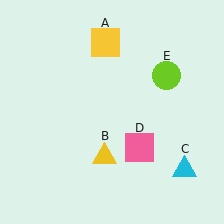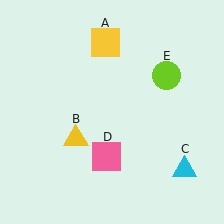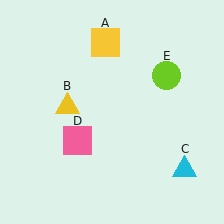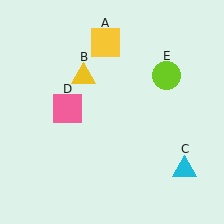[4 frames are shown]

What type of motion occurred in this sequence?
The yellow triangle (object B), pink square (object D) rotated clockwise around the center of the scene.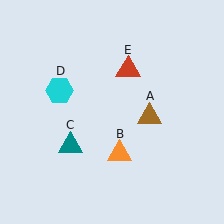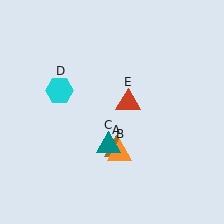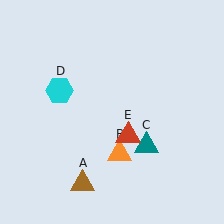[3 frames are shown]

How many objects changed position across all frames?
3 objects changed position: brown triangle (object A), teal triangle (object C), red triangle (object E).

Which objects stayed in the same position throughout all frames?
Orange triangle (object B) and cyan hexagon (object D) remained stationary.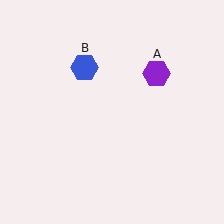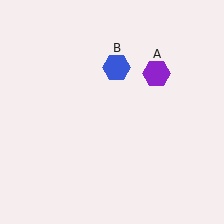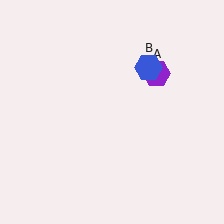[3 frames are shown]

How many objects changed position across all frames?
1 object changed position: blue hexagon (object B).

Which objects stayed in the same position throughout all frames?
Purple hexagon (object A) remained stationary.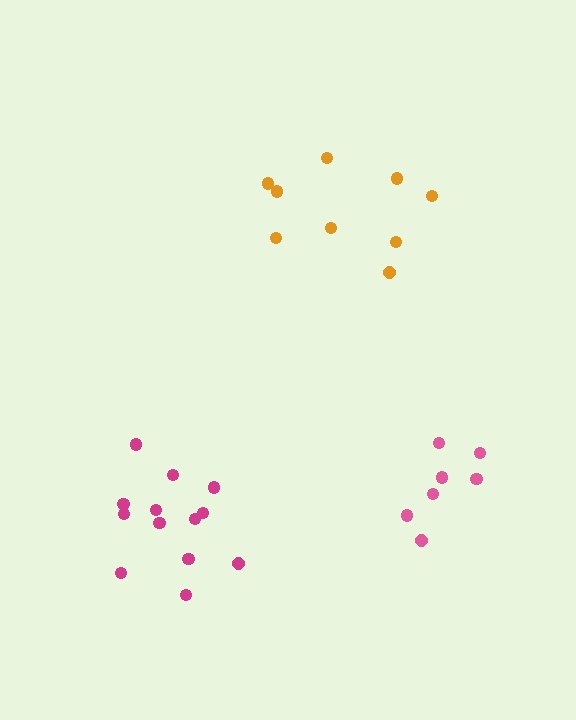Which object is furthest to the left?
The magenta cluster is leftmost.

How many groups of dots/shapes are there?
There are 3 groups.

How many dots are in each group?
Group 1: 13 dots, Group 2: 9 dots, Group 3: 7 dots (29 total).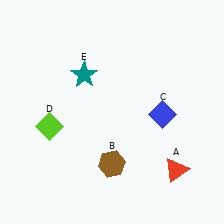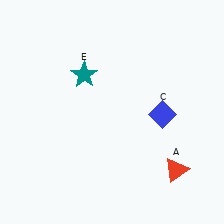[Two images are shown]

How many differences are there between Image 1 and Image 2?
There are 2 differences between the two images.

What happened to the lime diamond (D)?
The lime diamond (D) was removed in Image 2. It was in the bottom-left area of Image 1.